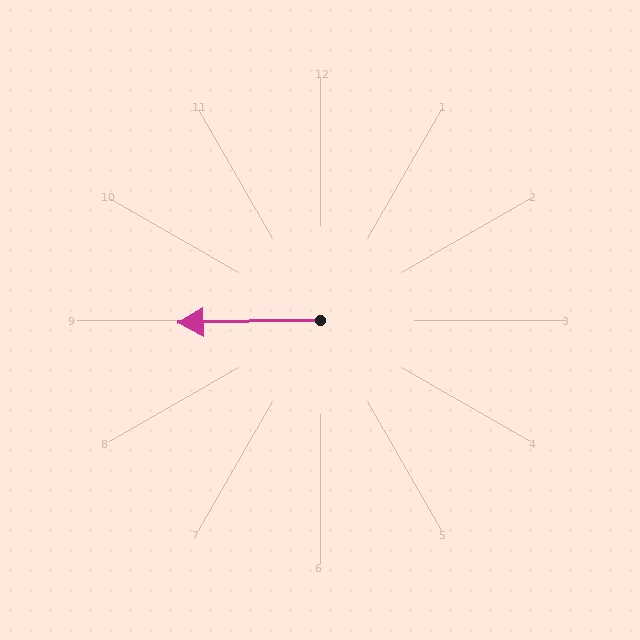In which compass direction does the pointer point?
West.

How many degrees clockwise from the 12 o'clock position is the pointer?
Approximately 269 degrees.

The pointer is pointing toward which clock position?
Roughly 9 o'clock.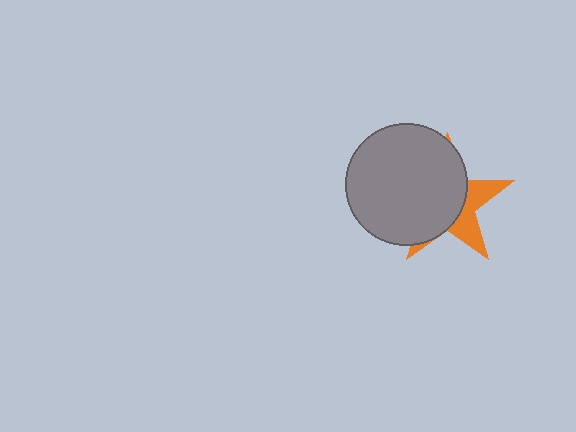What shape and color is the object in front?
The object in front is a gray circle.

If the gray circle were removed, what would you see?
You would see the complete orange star.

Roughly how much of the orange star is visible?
A small part of it is visible (roughly 34%).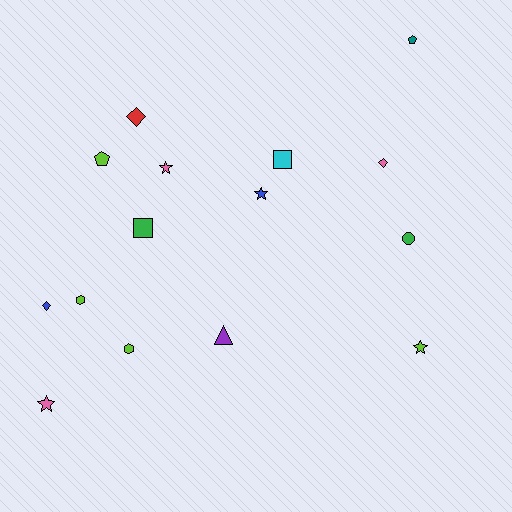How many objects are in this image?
There are 15 objects.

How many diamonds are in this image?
There are 3 diamonds.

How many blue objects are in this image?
There are 2 blue objects.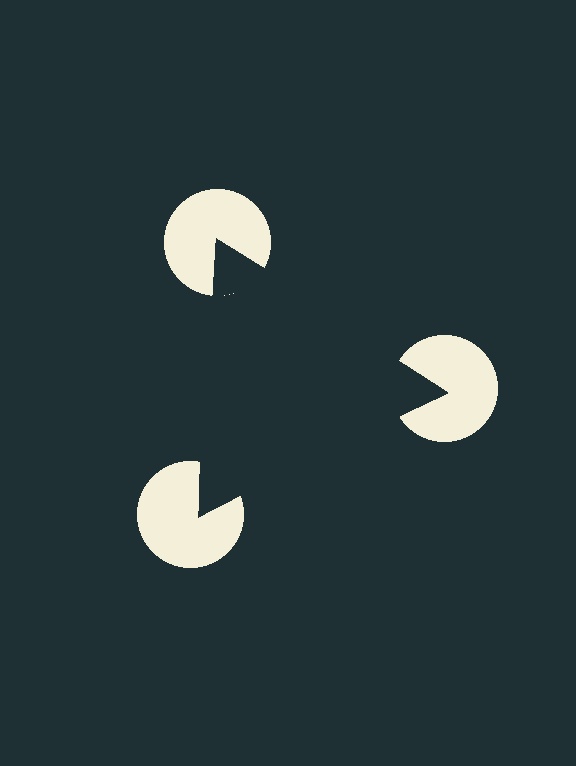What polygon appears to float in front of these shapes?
An illusory triangle — its edges are inferred from the aligned wedge cuts in the pac-man discs, not physically drawn.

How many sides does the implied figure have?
3 sides.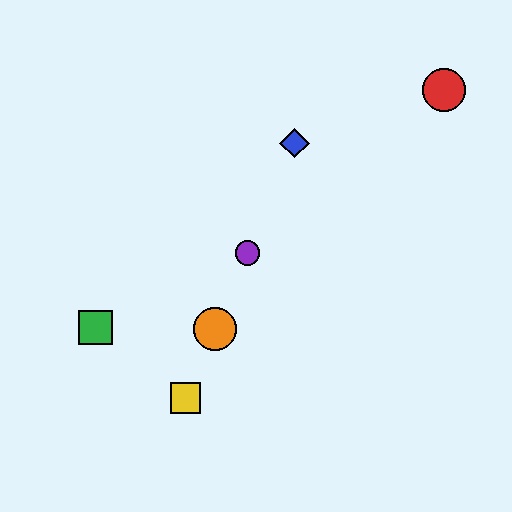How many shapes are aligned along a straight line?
4 shapes (the blue diamond, the yellow square, the purple circle, the orange circle) are aligned along a straight line.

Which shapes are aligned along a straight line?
The blue diamond, the yellow square, the purple circle, the orange circle are aligned along a straight line.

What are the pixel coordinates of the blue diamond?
The blue diamond is at (294, 143).